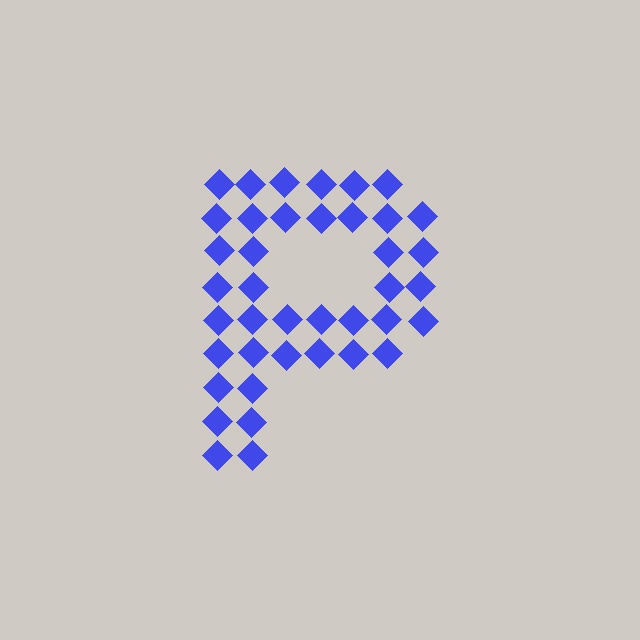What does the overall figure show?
The overall figure shows the letter P.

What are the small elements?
The small elements are diamonds.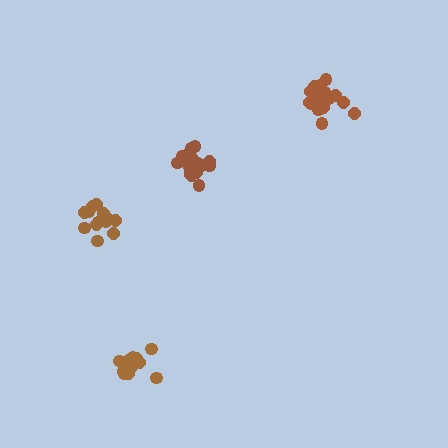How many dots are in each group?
Group 1: 17 dots, Group 2: 18 dots, Group 3: 17 dots, Group 4: 15 dots (67 total).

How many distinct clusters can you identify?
There are 4 distinct clusters.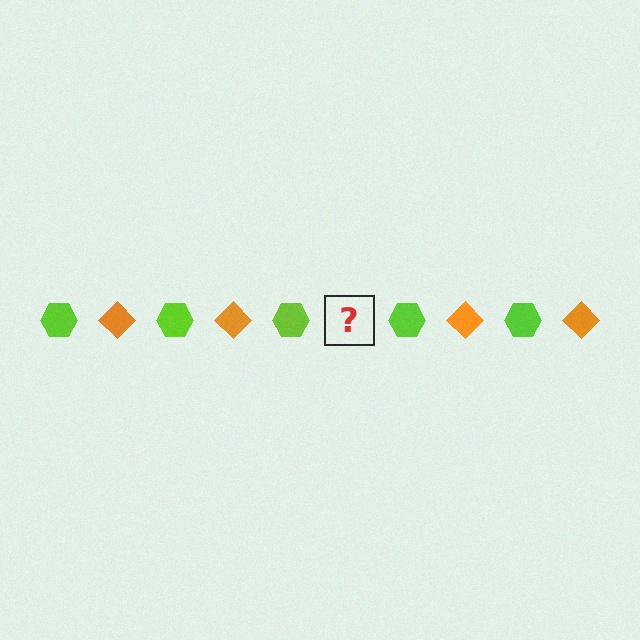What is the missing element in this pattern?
The missing element is an orange diamond.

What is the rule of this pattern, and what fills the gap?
The rule is that the pattern alternates between lime hexagon and orange diamond. The gap should be filled with an orange diamond.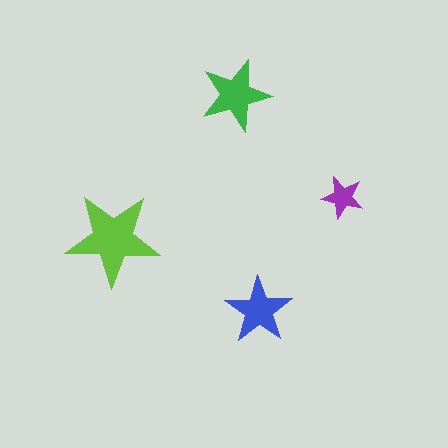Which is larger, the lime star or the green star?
The lime one.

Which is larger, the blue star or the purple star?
The blue one.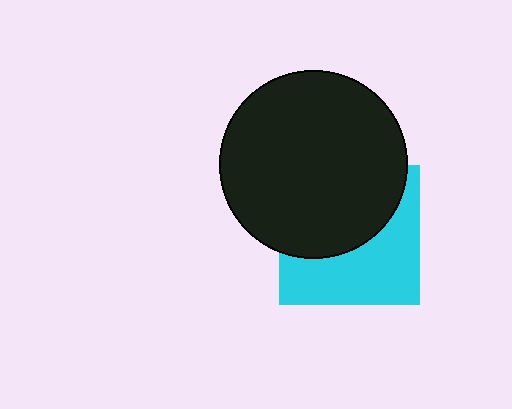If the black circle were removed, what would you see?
You would see the complete cyan square.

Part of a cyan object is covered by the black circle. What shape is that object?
It is a square.